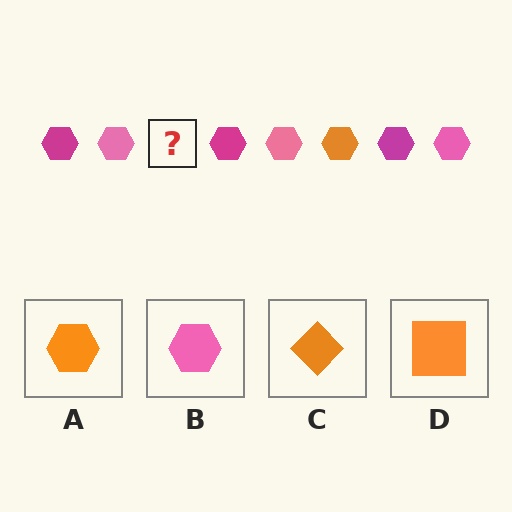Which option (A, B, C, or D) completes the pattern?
A.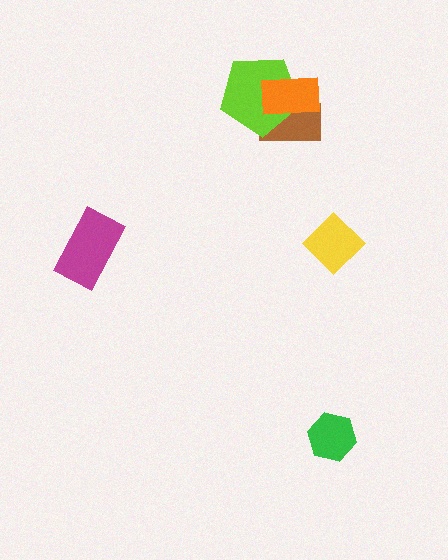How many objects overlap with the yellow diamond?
0 objects overlap with the yellow diamond.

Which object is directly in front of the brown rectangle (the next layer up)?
The lime pentagon is directly in front of the brown rectangle.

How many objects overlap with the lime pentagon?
2 objects overlap with the lime pentagon.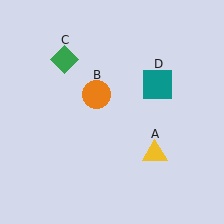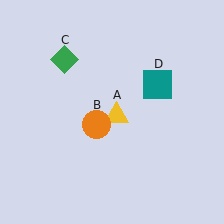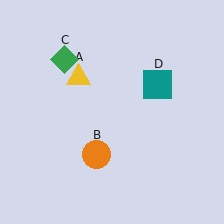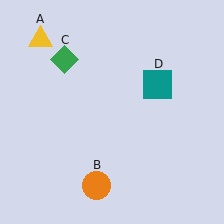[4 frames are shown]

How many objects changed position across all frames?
2 objects changed position: yellow triangle (object A), orange circle (object B).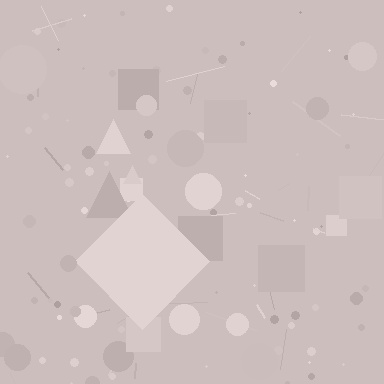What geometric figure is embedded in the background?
A diamond is embedded in the background.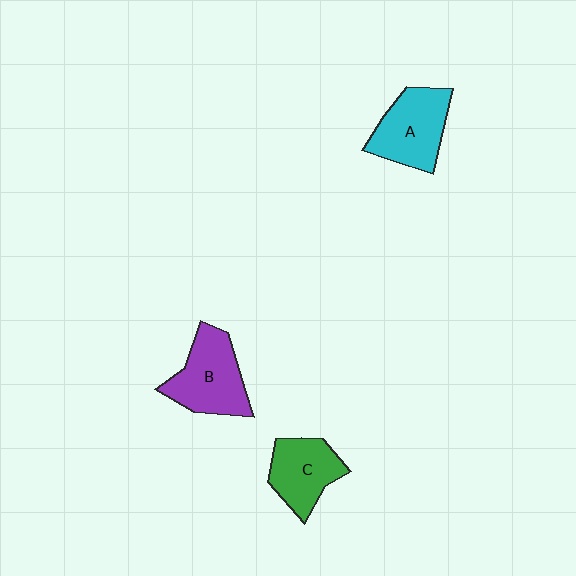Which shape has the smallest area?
Shape C (green).